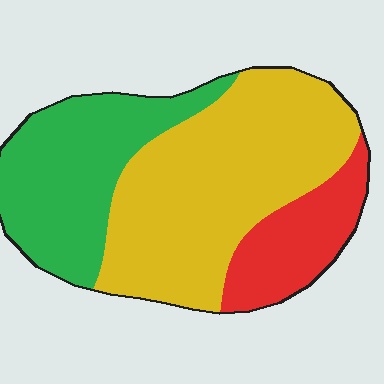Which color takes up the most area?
Yellow, at roughly 50%.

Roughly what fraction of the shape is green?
Green covers about 30% of the shape.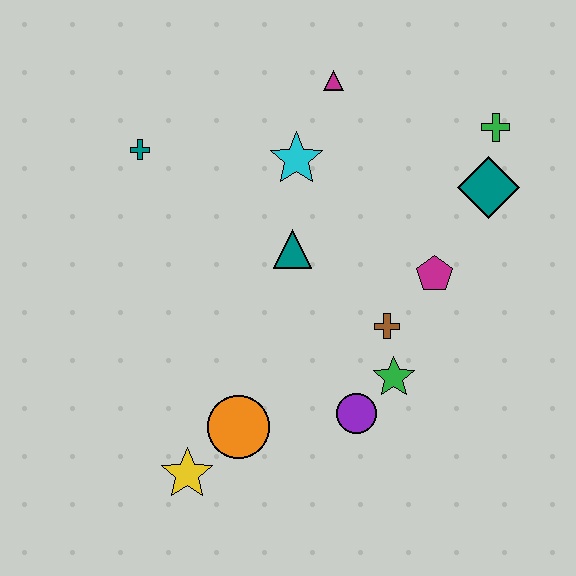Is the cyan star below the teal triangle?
No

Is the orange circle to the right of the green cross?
No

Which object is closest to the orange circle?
The yellow star is closest to the orange circle.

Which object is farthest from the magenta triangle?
The yellow star is farthest from the magenta triangle.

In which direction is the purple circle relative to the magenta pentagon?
The purple circle is below the magenta pentagon.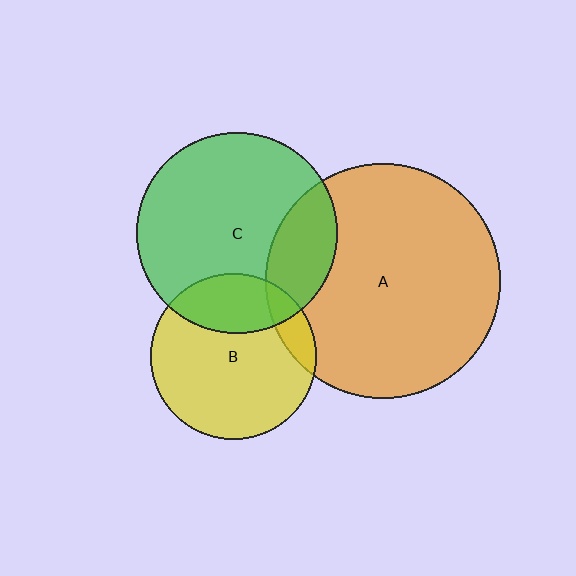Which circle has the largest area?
Circle A (orange).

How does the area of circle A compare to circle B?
Approximately 2.0 times.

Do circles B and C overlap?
Yes.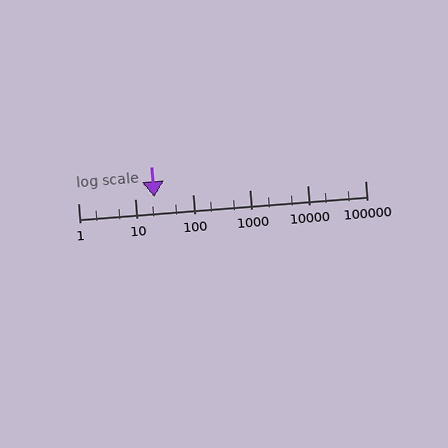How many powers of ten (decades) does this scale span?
The scale spans 5 decades, from 1 to 100000.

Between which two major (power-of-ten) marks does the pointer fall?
The pointer is between 10 and 100.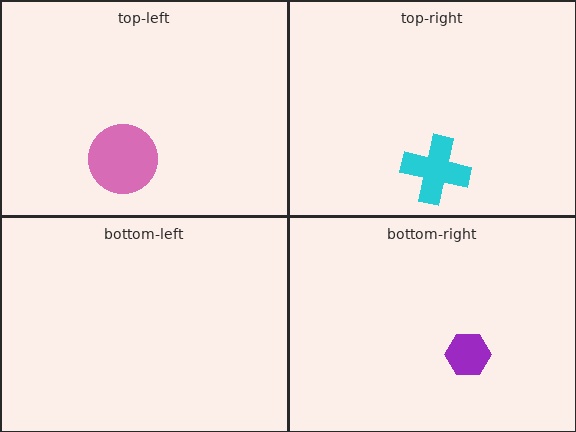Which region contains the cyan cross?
The top-right region.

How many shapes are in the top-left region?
1.